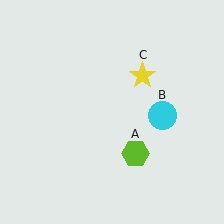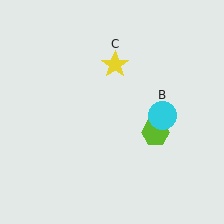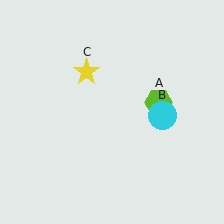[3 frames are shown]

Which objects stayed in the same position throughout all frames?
Cyan circle (object B) remained stationary.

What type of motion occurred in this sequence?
The lime hexagon (object A), yellow star (object C) rotated counterclockwise around the center of the scene.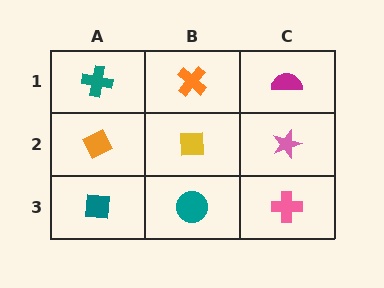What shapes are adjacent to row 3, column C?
A pink star (row 2, column C), a teal circle (row 3, column B).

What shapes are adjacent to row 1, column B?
A yellow square (row 2, column B), a teal cross (row 1, column A), a magenta semicircle (row 1, column C).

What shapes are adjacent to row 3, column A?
An orange diamond (row 2, column A), a teal circle (row 3, column B).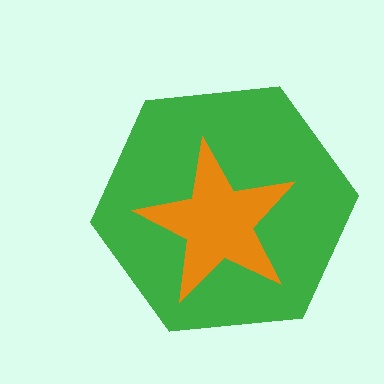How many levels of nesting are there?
2.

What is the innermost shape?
The orange star.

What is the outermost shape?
The green hexagon.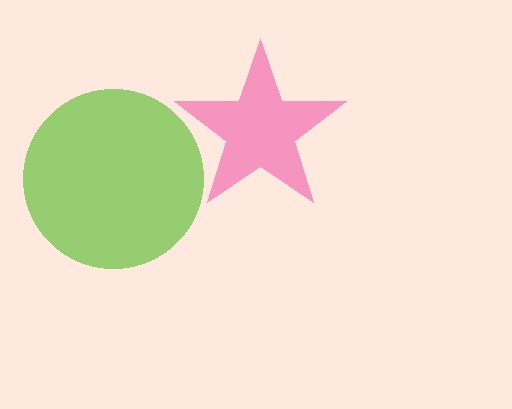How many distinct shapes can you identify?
There are 2 distinct shapes: a lime circle, a pink star.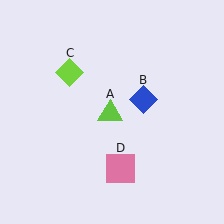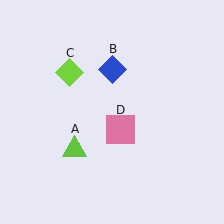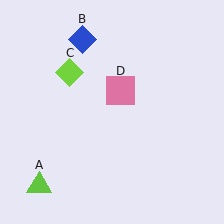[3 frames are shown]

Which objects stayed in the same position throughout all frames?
Lime diamond (object C) remained stationary.